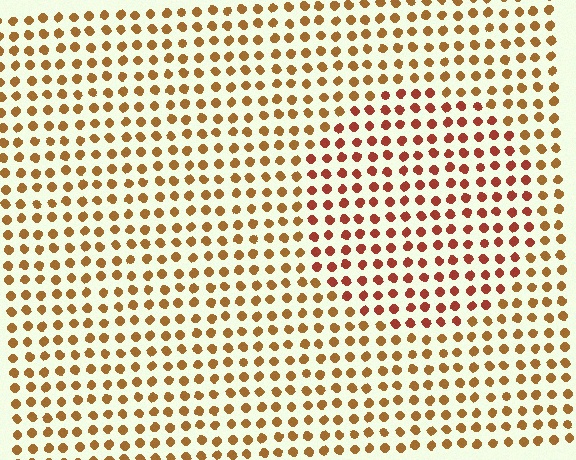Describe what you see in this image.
The image is filled with small brown elements in a uniform arrangement. A circle-shaped region is visible where the elements are tinted to a slightly different hue, forming a subtle color boundary.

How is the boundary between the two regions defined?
The boundary is defined purely by a slight shift in hue (about 27 degrees). Spacing, size, and orientation are identical on both sides.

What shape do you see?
I see a circle.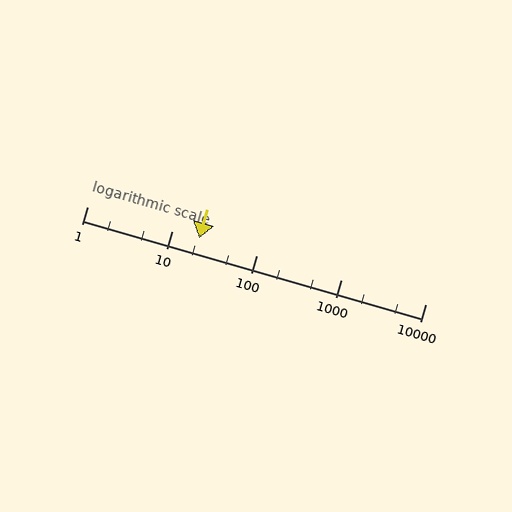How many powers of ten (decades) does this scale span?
The scale spans 4 decades, from 1 to 10000.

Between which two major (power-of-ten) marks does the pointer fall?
The pointer is between 10 and 100.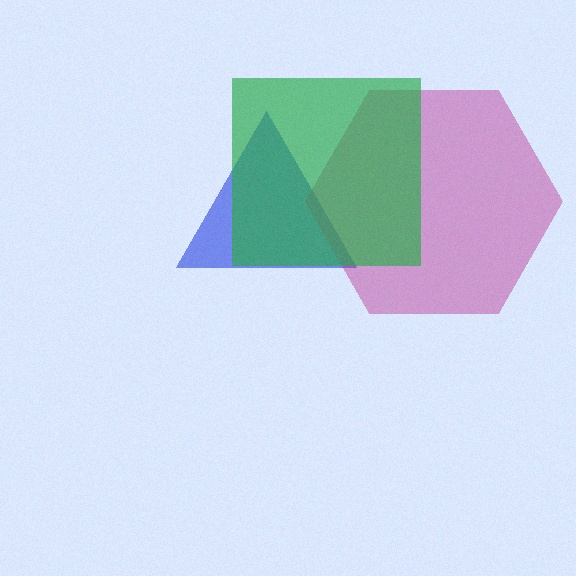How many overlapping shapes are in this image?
There are 3 overlapping shapes in the image.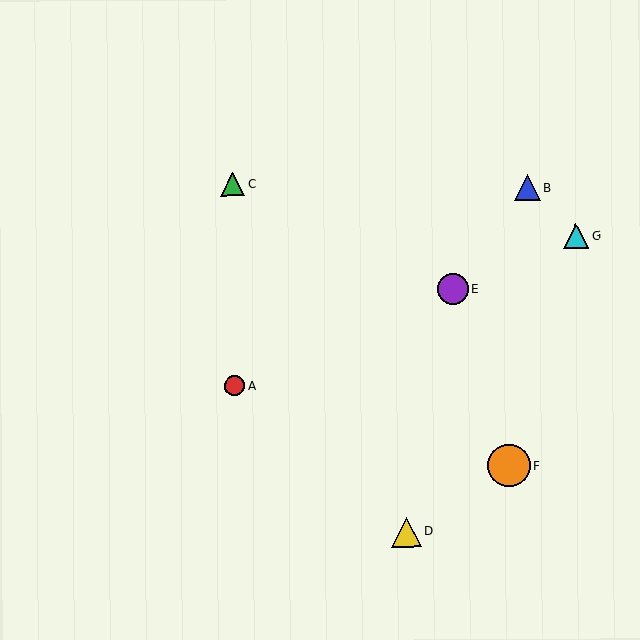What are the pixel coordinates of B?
Object B is at (528, 188).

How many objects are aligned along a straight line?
3 objects (A, E, G) are aligned along a straight line.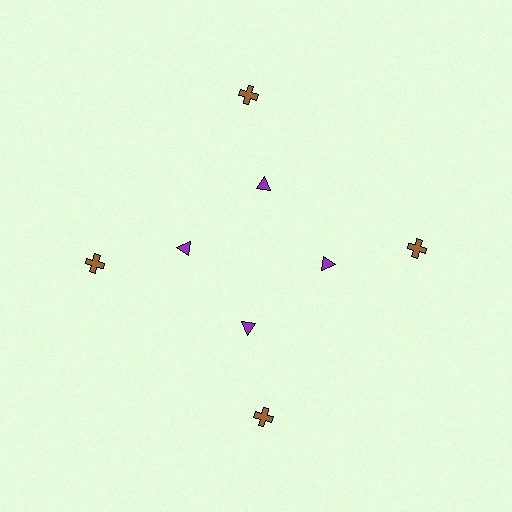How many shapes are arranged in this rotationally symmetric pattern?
There are 8 shapes, arranged in 4 groups of 2.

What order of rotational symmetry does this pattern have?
This pattern has 4-fold rotational symmetry.